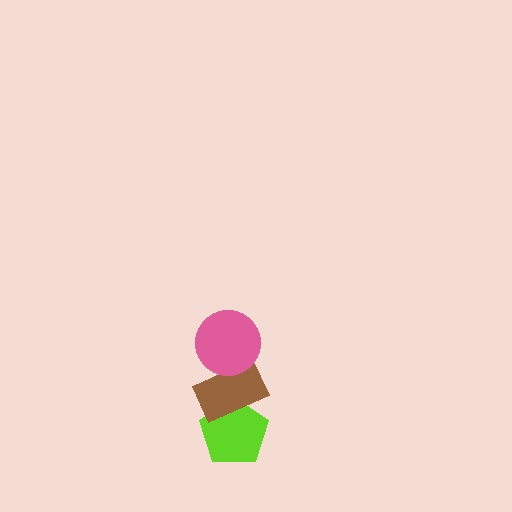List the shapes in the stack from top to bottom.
From top to bottom: the pink circle, the brown rectangle, the lime pentagon.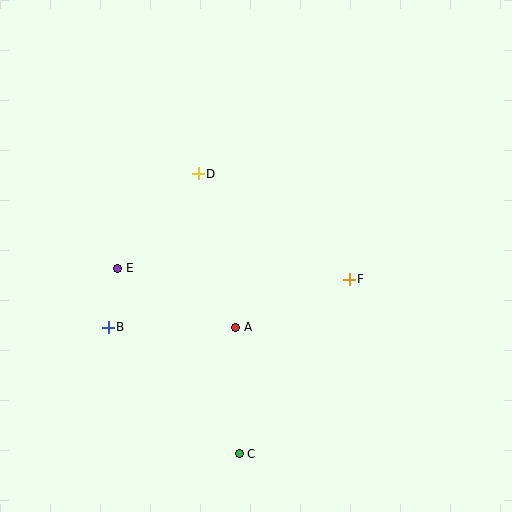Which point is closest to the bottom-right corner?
Point C is closest to the bottom-right corner.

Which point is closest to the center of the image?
Point A at (236, 327) is closest to the center.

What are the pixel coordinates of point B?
Point B is at (108, 327).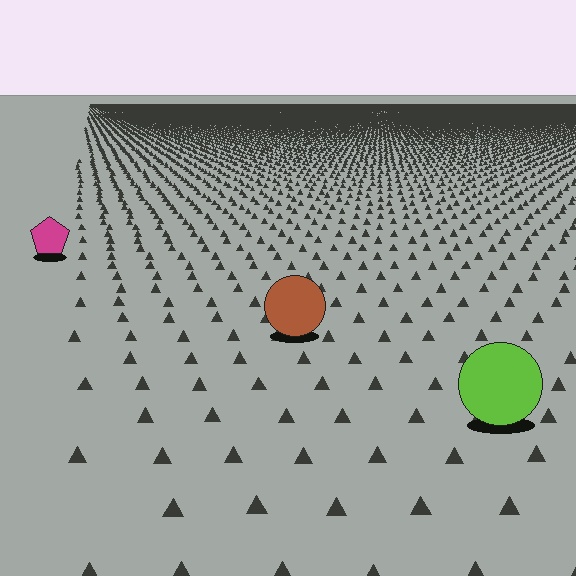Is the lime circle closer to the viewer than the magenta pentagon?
Yes. The lime circle is closer — you can tell from the texture gradient: the ground texture is coarser near it.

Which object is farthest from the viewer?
The magenta pentagon is farthest from the viewer. It appears smaller and the ground texture around it is denser.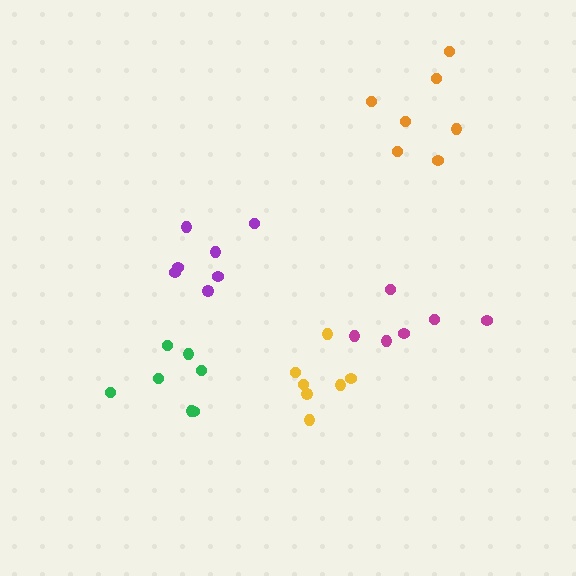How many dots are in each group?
Group 1: 6 dots, Group 2: 7 dots, Group 3: 7 dots, Group 4: 7 dots, Group 5: 7 dots (34 total).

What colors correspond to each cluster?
The clusters are colored: magenta, purple, green, yellow, orange.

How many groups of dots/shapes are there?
There are 5 groups.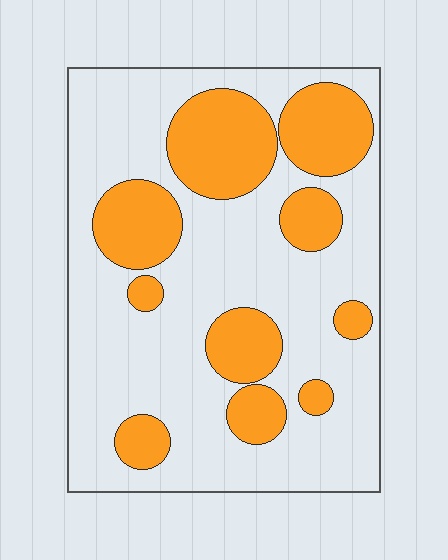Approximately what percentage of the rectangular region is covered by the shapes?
Approximately 30%.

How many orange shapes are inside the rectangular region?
10.